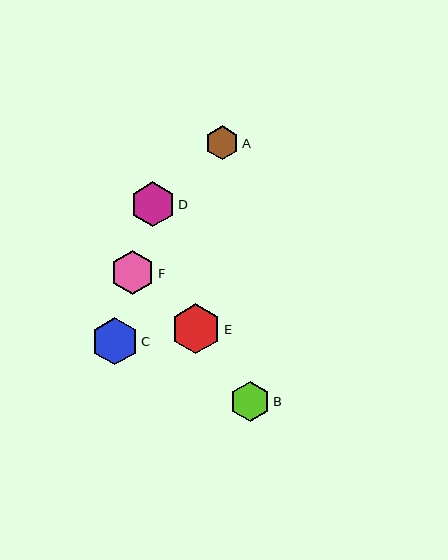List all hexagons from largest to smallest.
From largest to smallest: E, C, D, F, B, A.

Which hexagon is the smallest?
Hexagon A is the smallest with a size of approximately 34 pixels.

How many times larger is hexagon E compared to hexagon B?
Hexagon E is approximately 1.3 times the size of hexagon B.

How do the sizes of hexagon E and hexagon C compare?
Hexagon E and hexagon C are approximately the same size.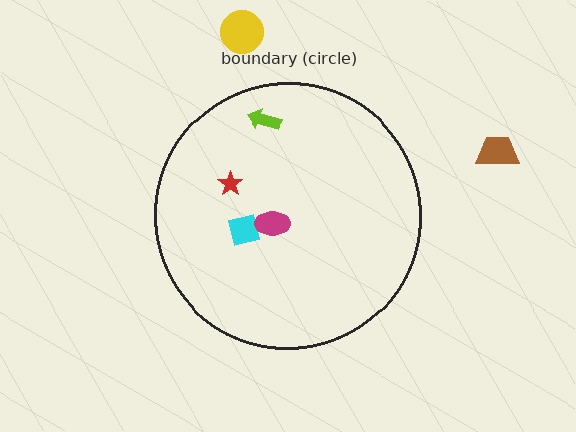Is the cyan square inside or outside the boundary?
Inside.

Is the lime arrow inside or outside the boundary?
Inside.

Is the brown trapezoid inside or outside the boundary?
Outside.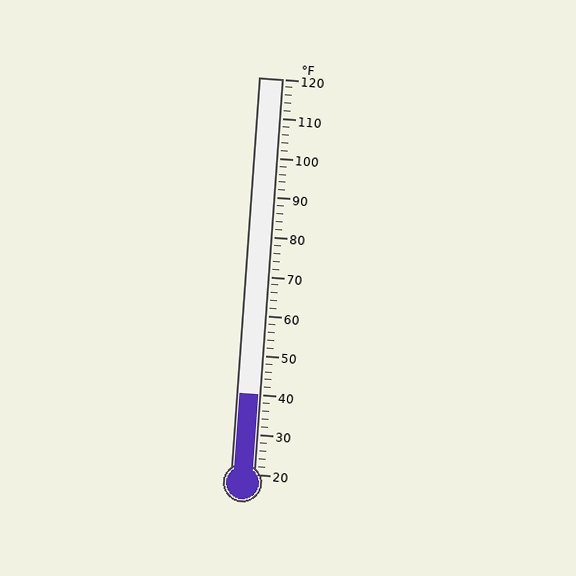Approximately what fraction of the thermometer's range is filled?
The thermometer is filled to approximately 20% of its range.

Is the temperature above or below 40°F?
The temperature is at 40°F.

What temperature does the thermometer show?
The thermometer shows approximately 40°F.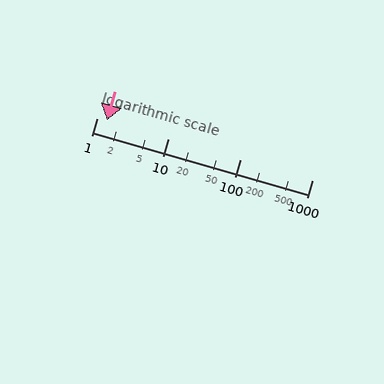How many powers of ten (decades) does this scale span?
The scale spans 3 decades, from 1 to 1000.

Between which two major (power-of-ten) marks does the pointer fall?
The pointer is between 1 and 10.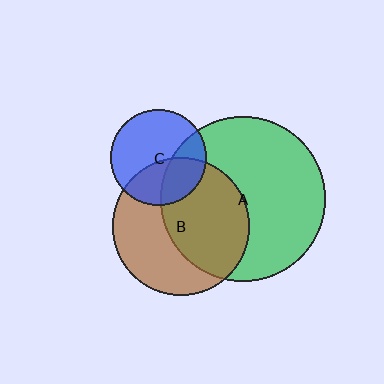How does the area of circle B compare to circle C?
Approximately 2.0 times.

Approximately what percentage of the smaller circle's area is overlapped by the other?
Approximately 30%.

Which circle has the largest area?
Circle A (green).